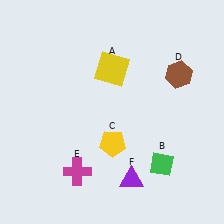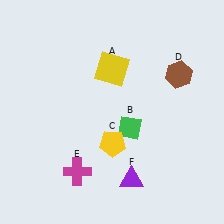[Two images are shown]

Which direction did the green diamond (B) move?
The green diamond (B) moved up.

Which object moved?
The green diamond (B) moved up.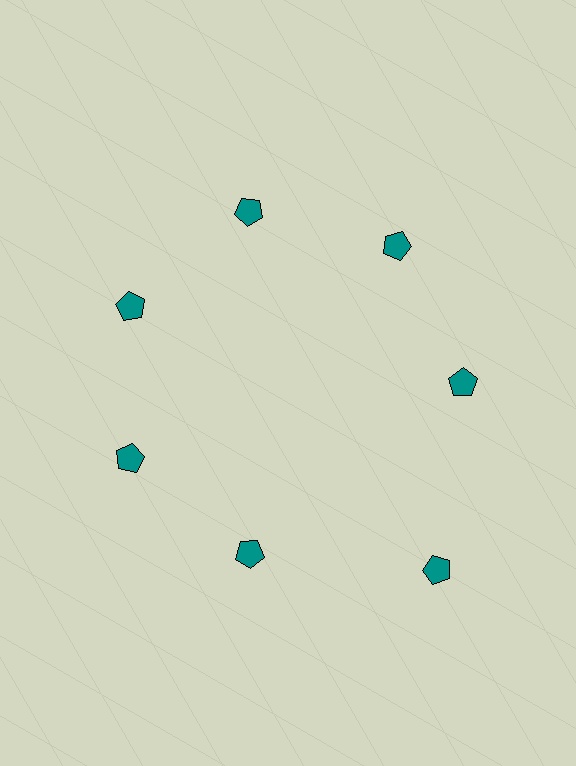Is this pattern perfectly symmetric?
No. The 7 teal pentagons are arranged in a ring, but one element near the 5 o'clock position is pushed outward from the center, breaking the 7-fold rotational symmetry.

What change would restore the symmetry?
The symmetry would be restored by moving it inward, back onto the ring so that all 7 pentagons sit at equal angles and equal distance from the center.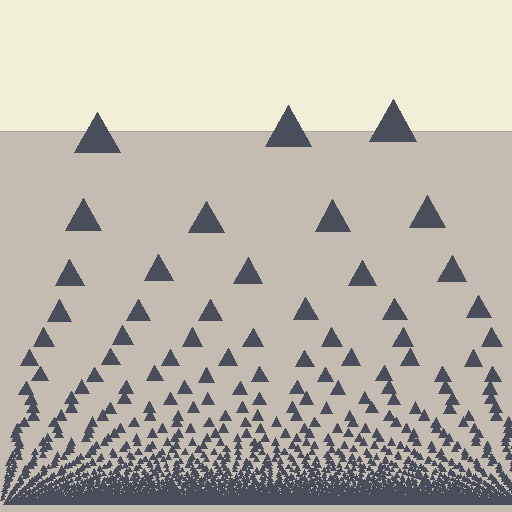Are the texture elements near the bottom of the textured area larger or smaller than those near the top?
Smaller. The gradient is inverted — elements near the bottom are smaller and denser.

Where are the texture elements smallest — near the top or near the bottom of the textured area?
Near the bottom.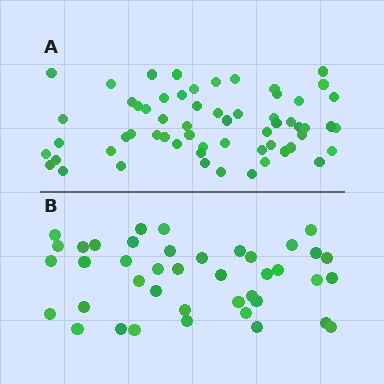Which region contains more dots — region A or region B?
Region A (the top region) has more dots.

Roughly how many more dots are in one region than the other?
Region A has approximately 20 more dots than region B.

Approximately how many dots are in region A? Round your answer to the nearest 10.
About 60 dots.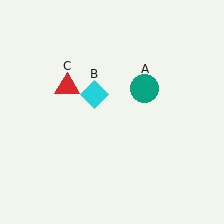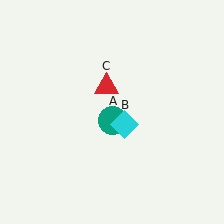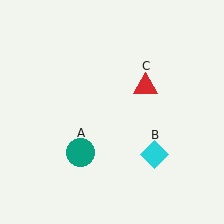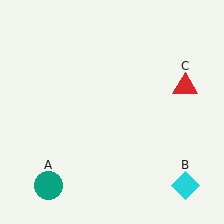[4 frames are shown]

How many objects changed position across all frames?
3 objects changed position: teal circle (object A), cyan diamond (object B), red triangle (object C).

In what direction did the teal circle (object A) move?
The teal circle (object A) moved down and to the left.